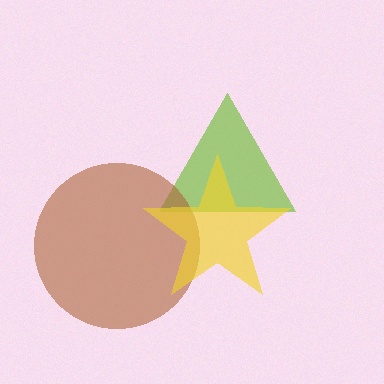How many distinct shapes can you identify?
There are 3 distinct shapes: a lime triangle, a brown circle, a yellow star.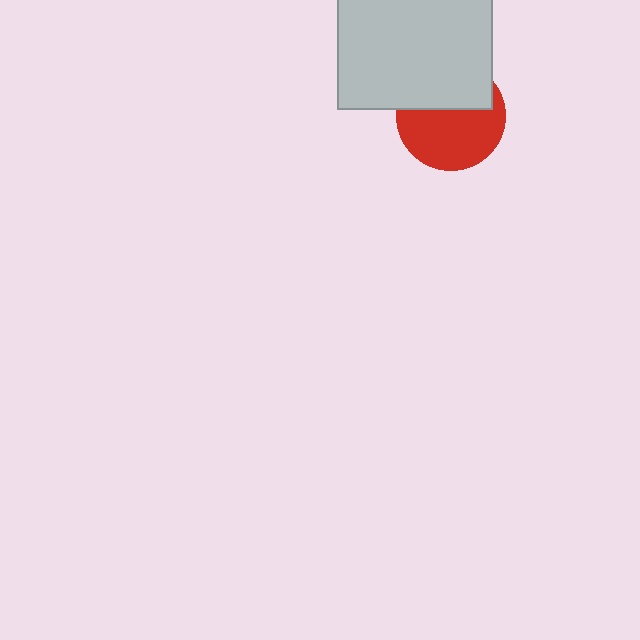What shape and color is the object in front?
The object in front is a light gray square.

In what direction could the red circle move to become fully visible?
The red circle could move down. That would shift it out from behind the light gray square entirely.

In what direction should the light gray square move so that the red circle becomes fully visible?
The light gray square should move up. That is the shortest direction to clear the overlap and leave the red circle fully visible.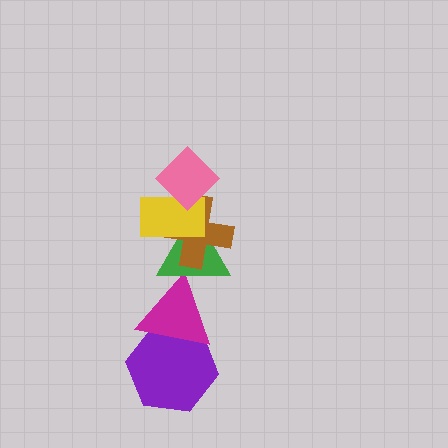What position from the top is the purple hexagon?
The purple hexagon is 6th from the top.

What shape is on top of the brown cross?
The yellow rectangle is on top of the brown cross.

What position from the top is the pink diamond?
The pink diamond is 1st from the top.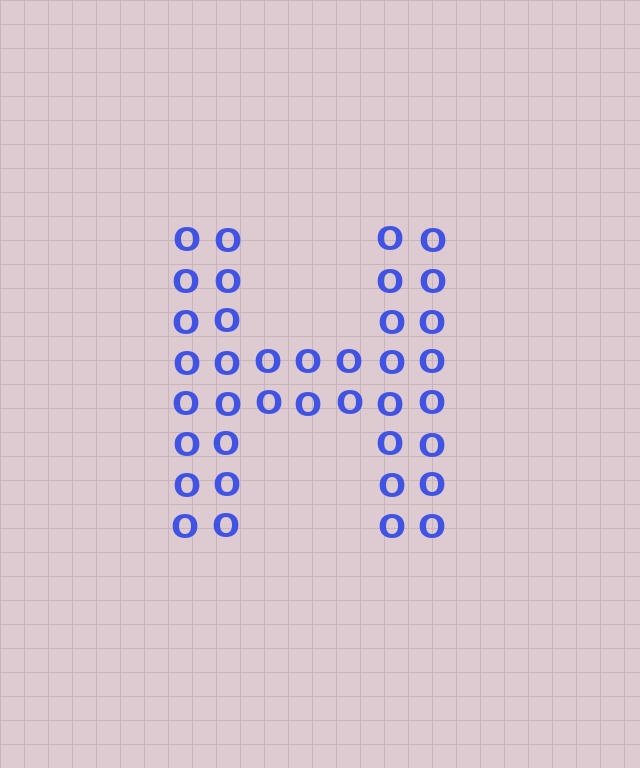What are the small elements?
The small elements are letter O's.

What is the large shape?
The large shape is the letter H.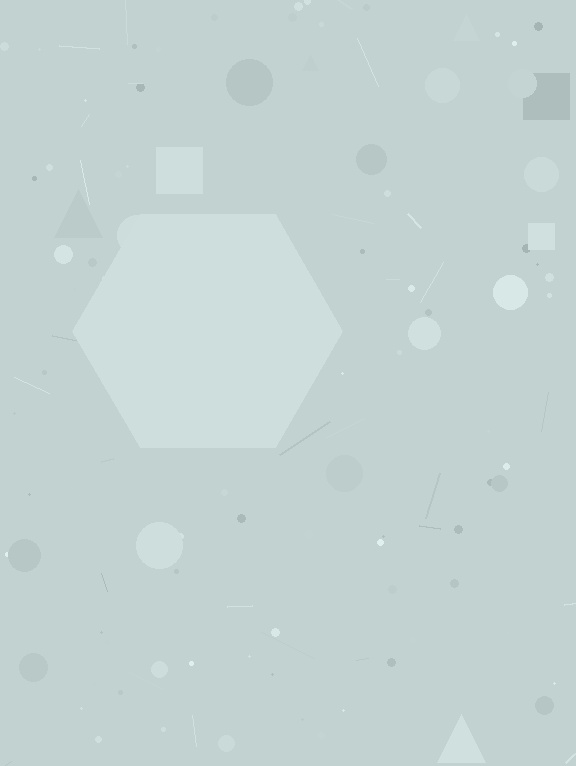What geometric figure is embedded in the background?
A hexagon is embedded in the background.